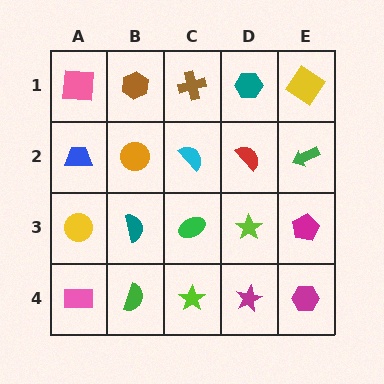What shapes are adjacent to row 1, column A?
A blue trapezoid (row 2, column A), a brown hexagon (row 1, column B).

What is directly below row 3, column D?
A magenta star.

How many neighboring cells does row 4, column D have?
3.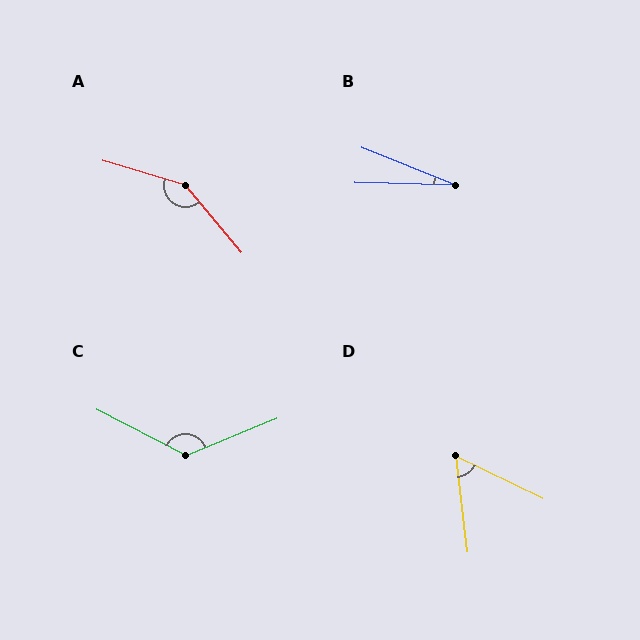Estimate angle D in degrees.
Approximately 57 degrees.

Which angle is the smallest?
B, at approximately 20 degrees.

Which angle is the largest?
A, at approximately 146 degrees.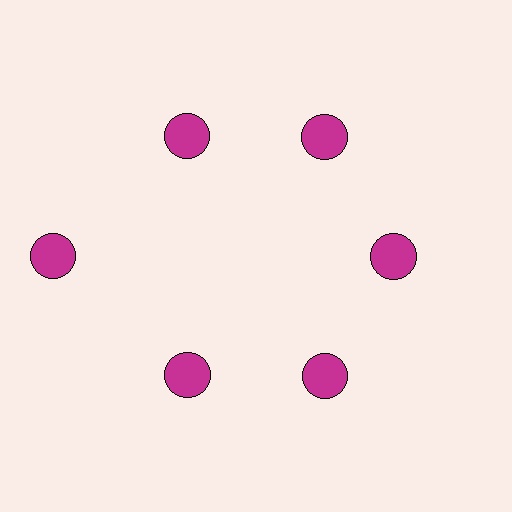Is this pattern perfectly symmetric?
No. The 6 magenta circles are arranged in a ring, but one element near the 9 o'clock position is pushed outward from the center, breaking the 6-fold rotational symmetry.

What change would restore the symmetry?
The symmetry would be restored by moving it inward, back onto the ring so that all 6 circles sit at equal angles and equal distance from the center.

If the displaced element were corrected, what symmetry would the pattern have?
It would have 6-fold rotational symmetry — the pattern would map onto itself every 60 degrees.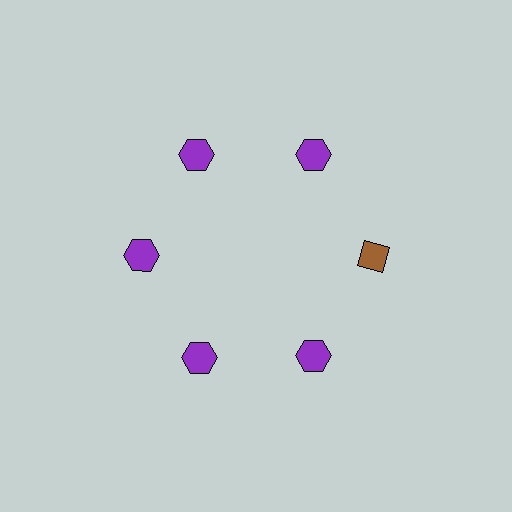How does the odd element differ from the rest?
It differs in both color (brown instead of purple) and shape (diamond instead of hexagon).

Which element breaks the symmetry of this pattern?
The brown diamond at roughly the 3 o'clock position breaks the symmetry. All other shapes are purple hexagons.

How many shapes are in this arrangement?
There are 6 shapes arranged in a ring pattern.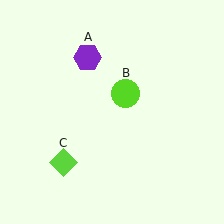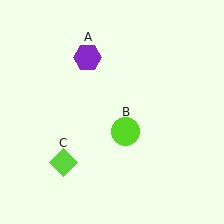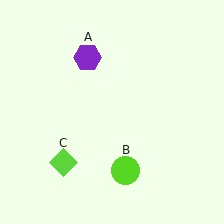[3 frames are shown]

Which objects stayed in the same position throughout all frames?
Purple hexagon (object A) and lime diamond (object C) remained stationary.